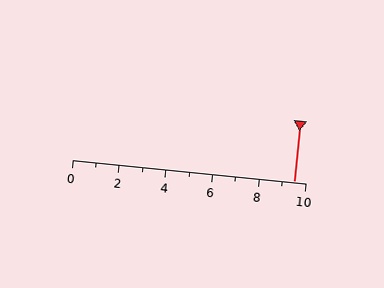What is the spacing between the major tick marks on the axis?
The major ticks are spaced 2 apart.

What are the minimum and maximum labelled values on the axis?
The axis runs from 0 to 10.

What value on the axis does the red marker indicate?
The marker indicates approximately 9.5.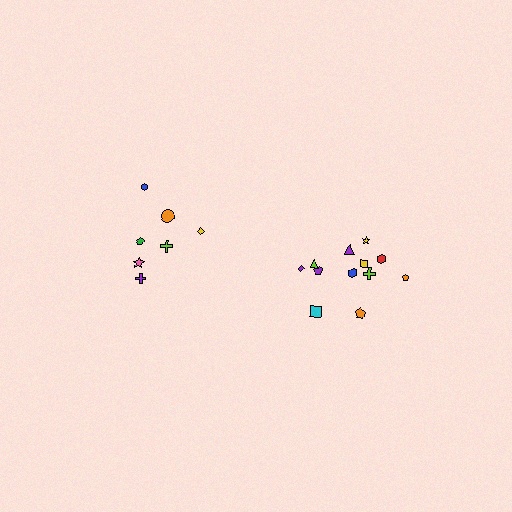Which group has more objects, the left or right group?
The right group.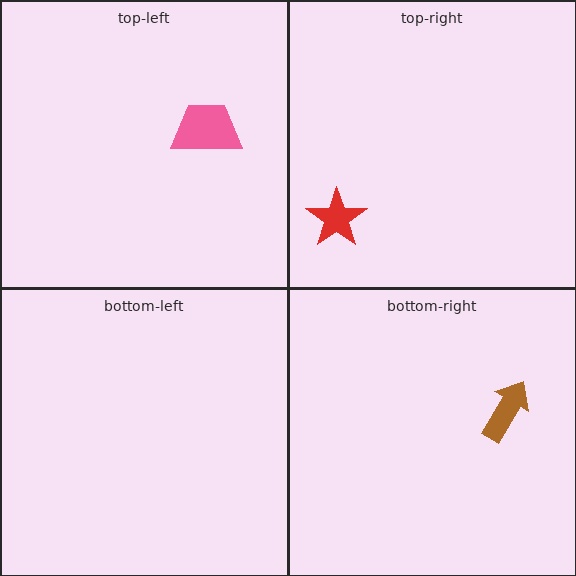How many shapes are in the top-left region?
1.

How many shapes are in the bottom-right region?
1.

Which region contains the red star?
The top-right region.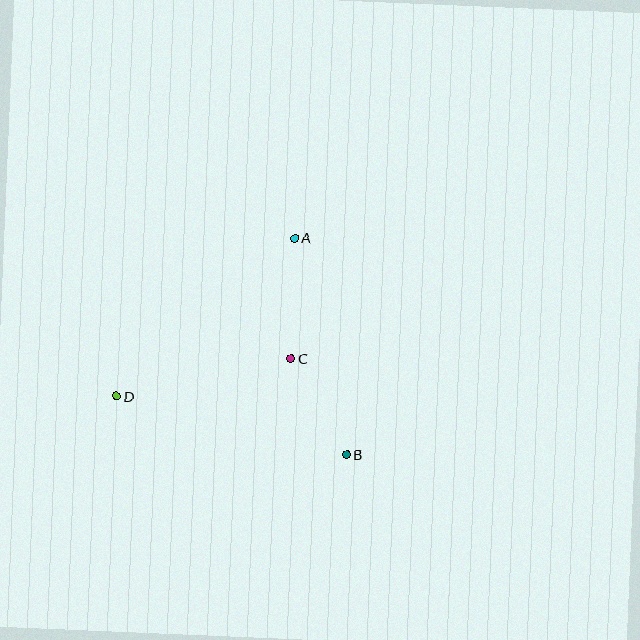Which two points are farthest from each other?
Points A and D are farthest from each other.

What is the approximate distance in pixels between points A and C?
The distance between A and C is approximately 120 pixels.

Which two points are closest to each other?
Points B and C are closest to each other.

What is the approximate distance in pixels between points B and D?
The distance between B and D is approximately 237 pixels.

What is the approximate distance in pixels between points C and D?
The distance between C and D is approximately 178 pixels.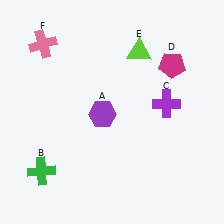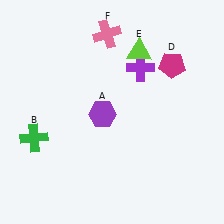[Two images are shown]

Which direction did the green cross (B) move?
The green cross (B) moved up.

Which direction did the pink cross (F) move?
The pink cross (F) moved right.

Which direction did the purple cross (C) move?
The purple cross (C) moved up.